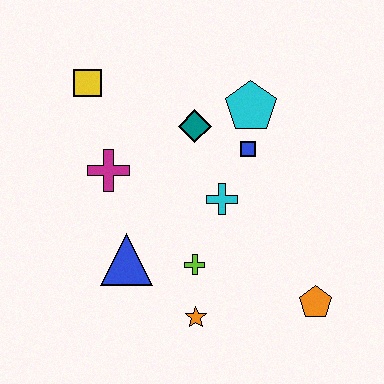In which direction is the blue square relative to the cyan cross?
The blue square is above the cyan cross.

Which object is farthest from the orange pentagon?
The yellow square is farthest from the orange pentagon.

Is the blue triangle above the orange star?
Yes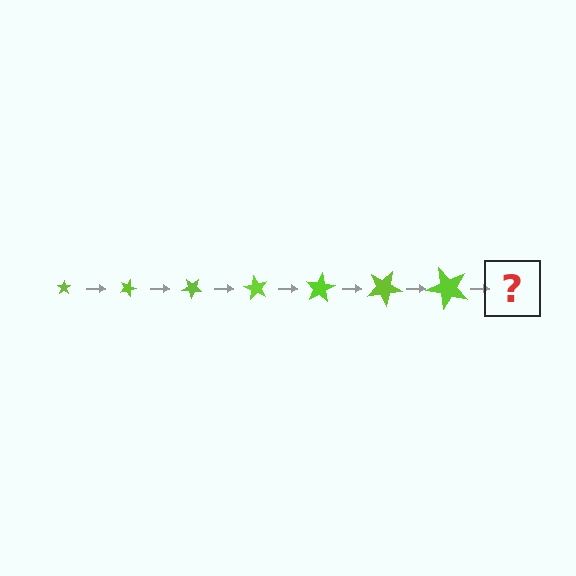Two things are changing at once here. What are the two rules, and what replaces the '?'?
The two rules are that the star grows larger each step and it rotates 20 degrees each step. The '?' should be a star, larger than the previous one and rotated 140 degrees from the start.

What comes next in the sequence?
The next element should be a star, larger than the previous one and rotated 140 degrees from the start.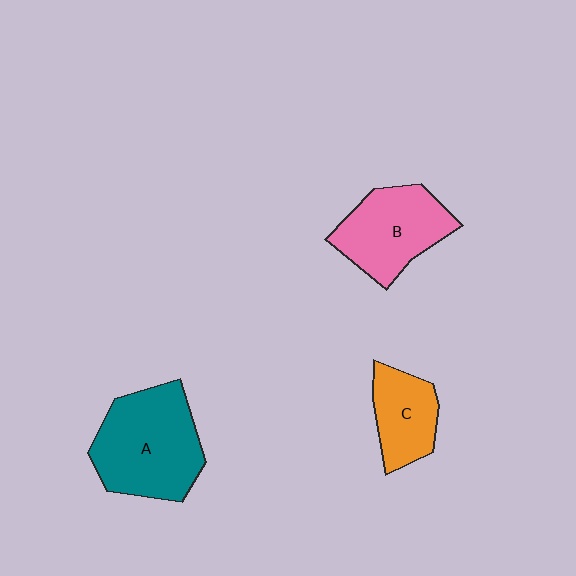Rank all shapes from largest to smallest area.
From largest to smallest: A (teal), B (pink), C (orange).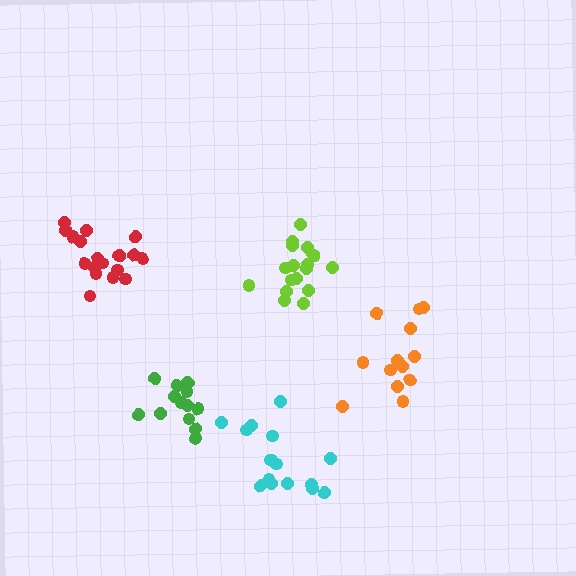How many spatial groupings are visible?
There are 5 spatial groupings.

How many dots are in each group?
Group 1: 19 dots, Group 2: 18 dots, Group 3: 13 dots, Group 4: 16 dots, Group 5: 13 dots (79 total).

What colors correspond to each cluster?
The clusters are colored: red, lime, green, cyan, orange.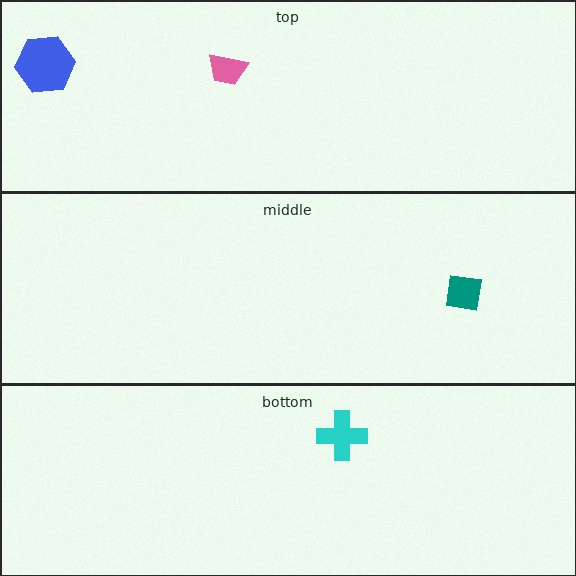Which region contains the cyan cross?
The bottom region.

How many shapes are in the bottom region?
1.